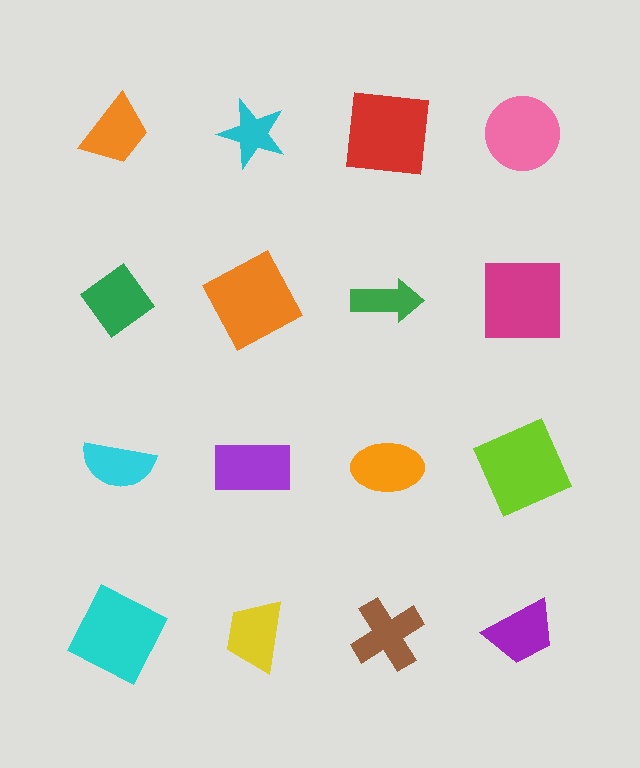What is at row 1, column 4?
A pink circle.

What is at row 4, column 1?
A cyan square.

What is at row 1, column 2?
A cyan star.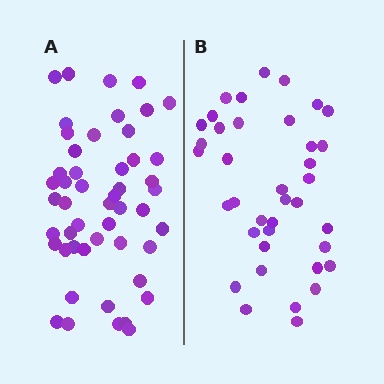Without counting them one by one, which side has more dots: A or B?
Region A (the left region) has more dots.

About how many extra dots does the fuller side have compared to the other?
Region A has roughly 12 or so more dots than region B.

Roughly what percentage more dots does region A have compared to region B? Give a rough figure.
About 30% more.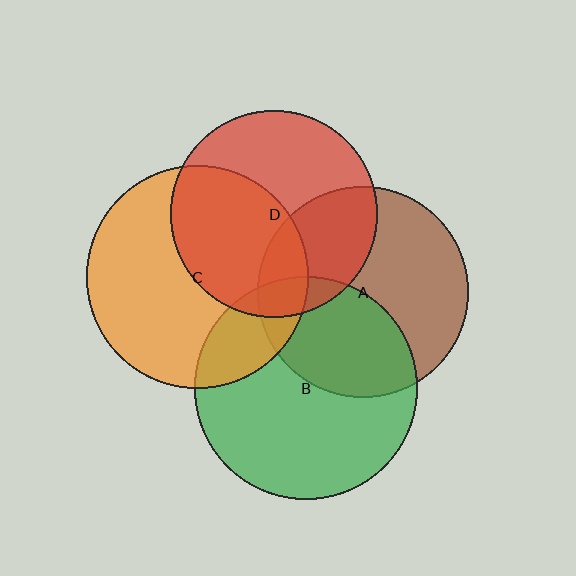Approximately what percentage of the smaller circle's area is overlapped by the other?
Approximately 30%.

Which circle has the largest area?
Circle B (green).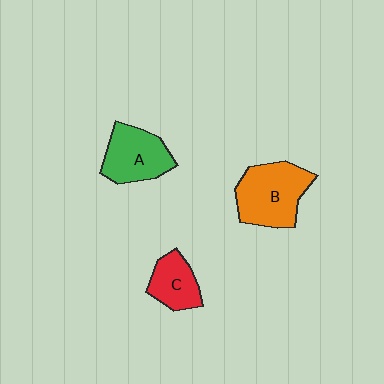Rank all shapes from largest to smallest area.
From largest to smallest: B (orange), A (green), C (red).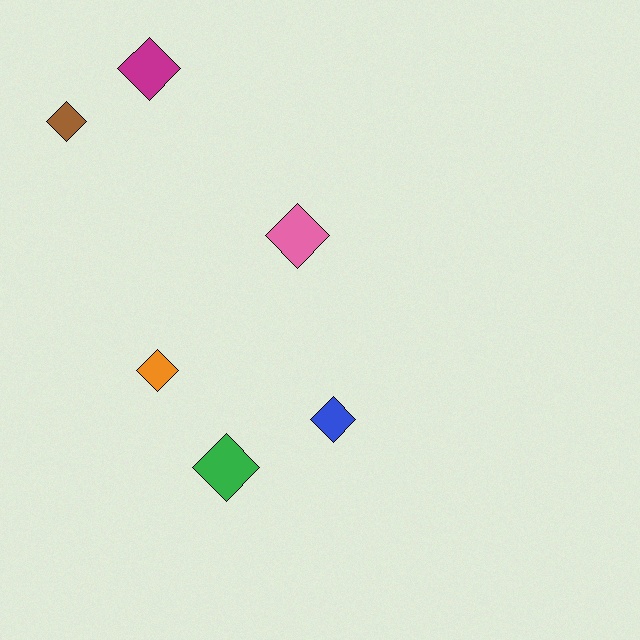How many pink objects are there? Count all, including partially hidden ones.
There is 1 pink object.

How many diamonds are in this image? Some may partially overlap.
There are 6 diamonds.